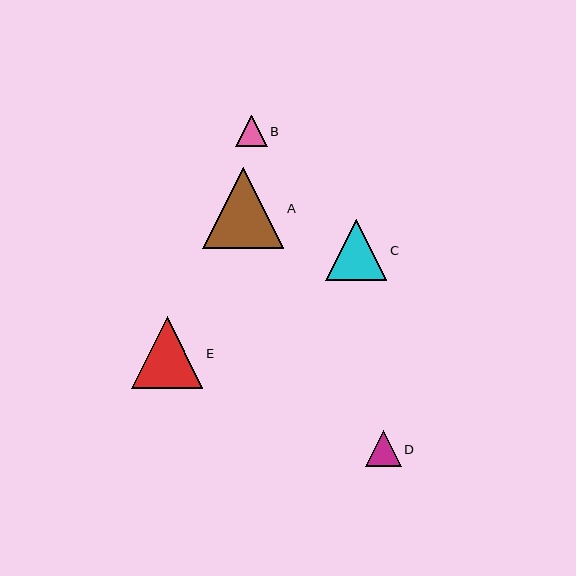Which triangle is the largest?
Triangle A is the largest with a size of approximately 81 pixels.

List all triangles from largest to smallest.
From largest to smallest: A, E, C, D, B.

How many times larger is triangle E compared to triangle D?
Triangle E is approximately 2.0 times the size of triangle D.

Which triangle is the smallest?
Triangle B is the smallest with a size of approximately 31 pixels.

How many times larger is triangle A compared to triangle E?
Triangle A is approximately 1.1 times the size of triangle E.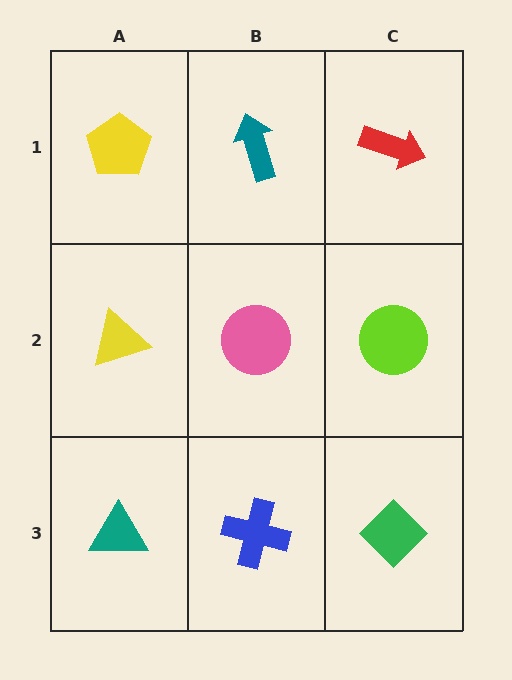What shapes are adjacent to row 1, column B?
A pink circle (row 2, column B), a yellow pentagon (row 1, column A), a red arrow (row 1, column C).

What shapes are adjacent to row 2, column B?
A teal arrow (row 1, column B), a blue cross (row 3, column B), a yellow triangle (row 2, column A), a lime circle (row 2, column C).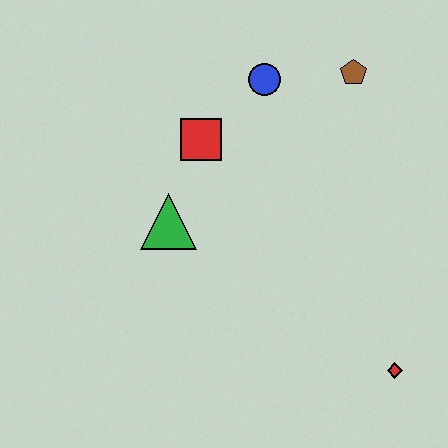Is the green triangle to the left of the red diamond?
Yes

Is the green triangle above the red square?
No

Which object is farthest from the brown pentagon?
The red diamond is farthest from the brown pentagon.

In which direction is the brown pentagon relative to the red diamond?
The brown pentagon is above the red diamond.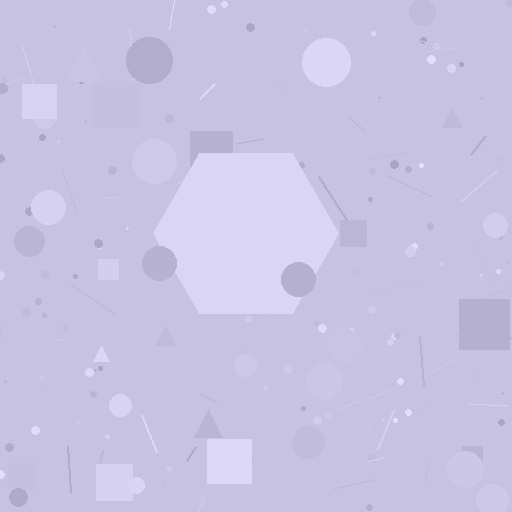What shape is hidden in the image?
A hexagon is hidden in the image.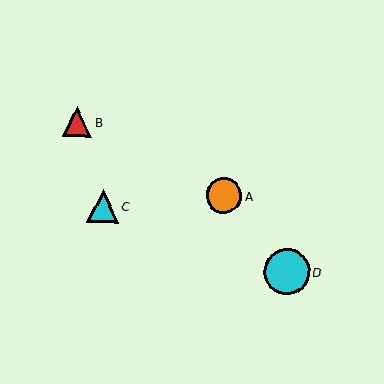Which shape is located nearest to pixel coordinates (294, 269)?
The cyan circle (labeled D) at (287, 272) is nearest to that location.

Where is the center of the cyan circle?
The center of the cyan circle is at (287, 272).